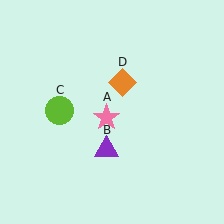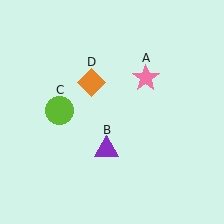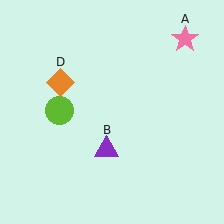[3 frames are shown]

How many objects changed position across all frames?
2 objects changed position: pink star (object A), orange diamond (object D).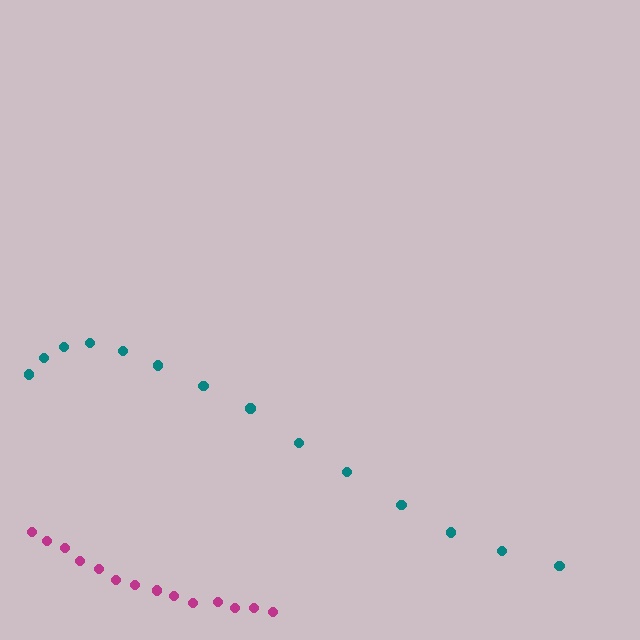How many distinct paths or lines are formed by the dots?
There are 2 distinct paths.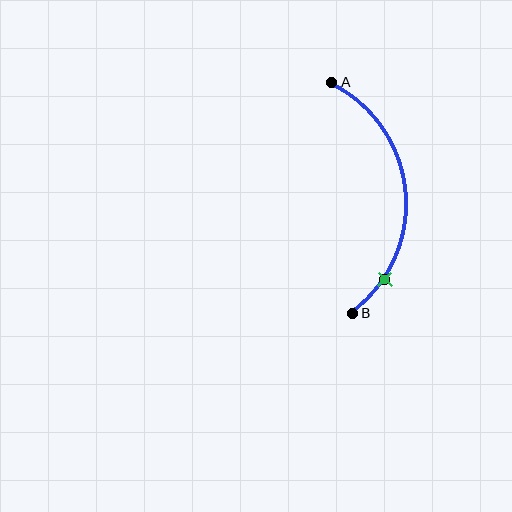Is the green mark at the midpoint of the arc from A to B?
No. The green mark lies on the arc but is closer to endpoint B. The arc midpoint would be at the point on the curve equidistant along the arc from both A and B.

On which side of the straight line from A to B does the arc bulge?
The arc bulges to the right of the straight line connecting A and B.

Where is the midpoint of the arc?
The arc midpoint is the point on the curve farthest from the straight line joining A and B. It sits to the right of that line.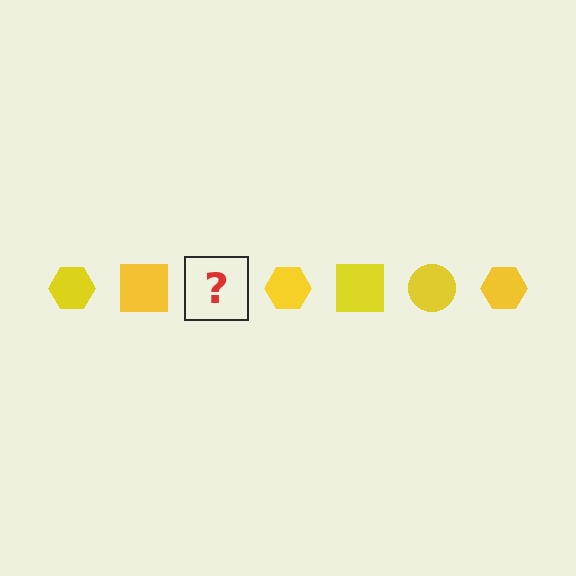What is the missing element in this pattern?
The missing element is a yellow circle.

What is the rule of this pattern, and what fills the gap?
The rule is that the pattern cycles through hexagon, square, circle shapes in yellow. The gap should be filled with a yellow circle.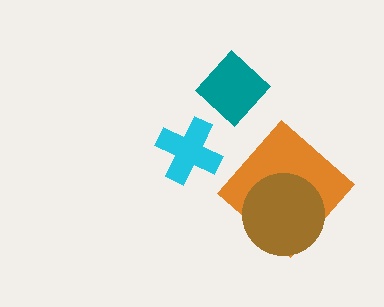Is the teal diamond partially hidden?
No, no other shape covers it.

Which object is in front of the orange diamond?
The brown circle is in front of the orange diamond.